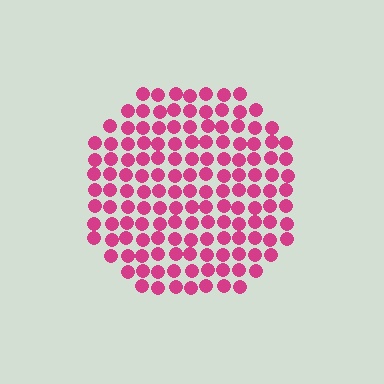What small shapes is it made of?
It is made of small circles.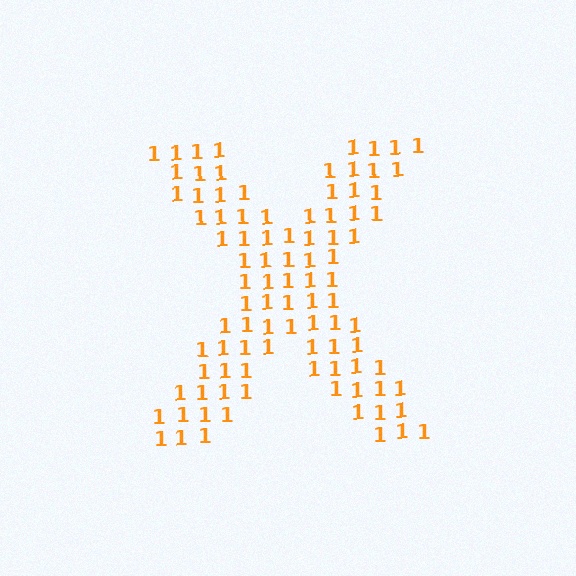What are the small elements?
The small elements are digit 1's.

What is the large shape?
The large shape is the letter X.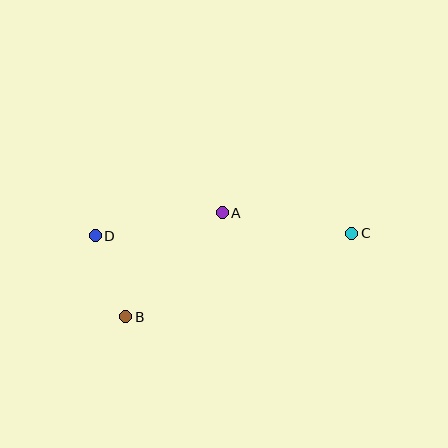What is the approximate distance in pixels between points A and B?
The distance between A and B is approximately 142 pixels.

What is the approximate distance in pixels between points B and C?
The distance between B and C is approximately 241 pixels.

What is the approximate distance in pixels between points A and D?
The distance between A and D is approximately 129 pixels.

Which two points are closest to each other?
Points B and D are closest to each other.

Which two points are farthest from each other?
Points C and D are farthest from each other.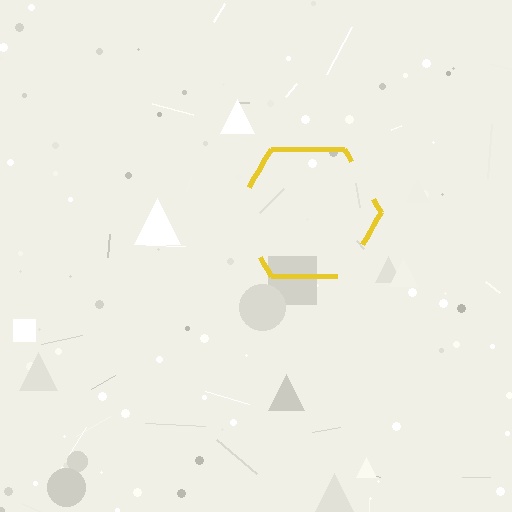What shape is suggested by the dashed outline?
The dashed outline suggests a hexagon.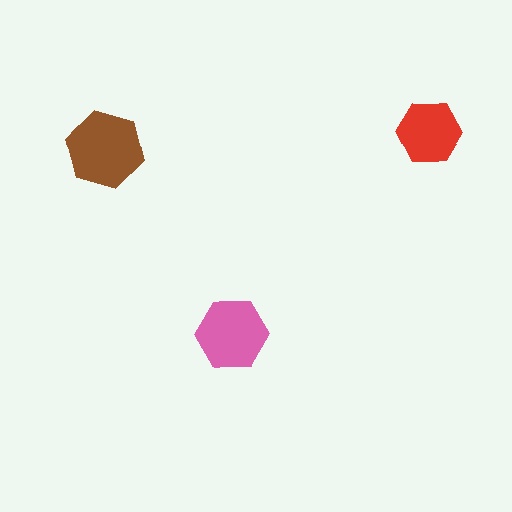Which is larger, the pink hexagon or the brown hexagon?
The brown one.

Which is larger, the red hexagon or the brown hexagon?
The brown one.